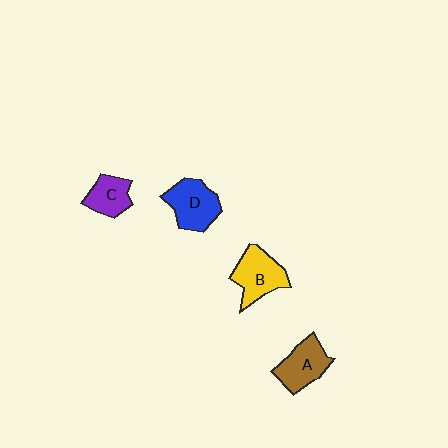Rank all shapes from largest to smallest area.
From largest to smallest: D (blue), B (yellow), A (brown), C (purple).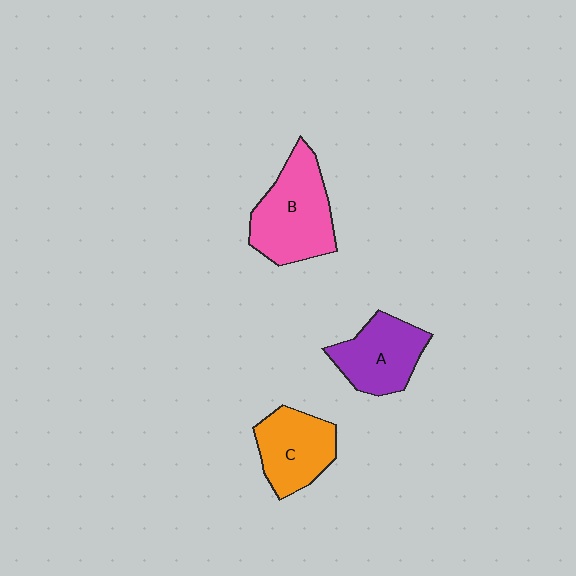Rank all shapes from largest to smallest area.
From largest to smallest: B (pink), A (purple), C (orange).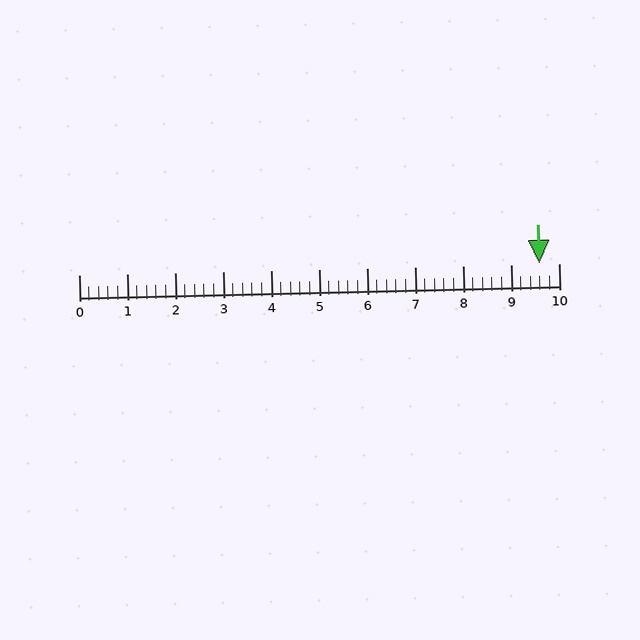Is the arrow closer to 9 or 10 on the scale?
The arrow is closer to 10.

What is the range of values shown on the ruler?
The ruler shows values from 0 to 10.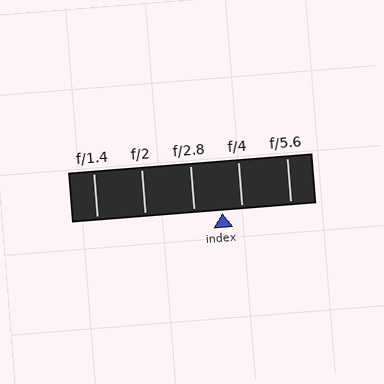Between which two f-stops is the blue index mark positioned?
The index mark is between f/2.8 and f/4.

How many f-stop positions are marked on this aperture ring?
There are 5 f-stop positions marked.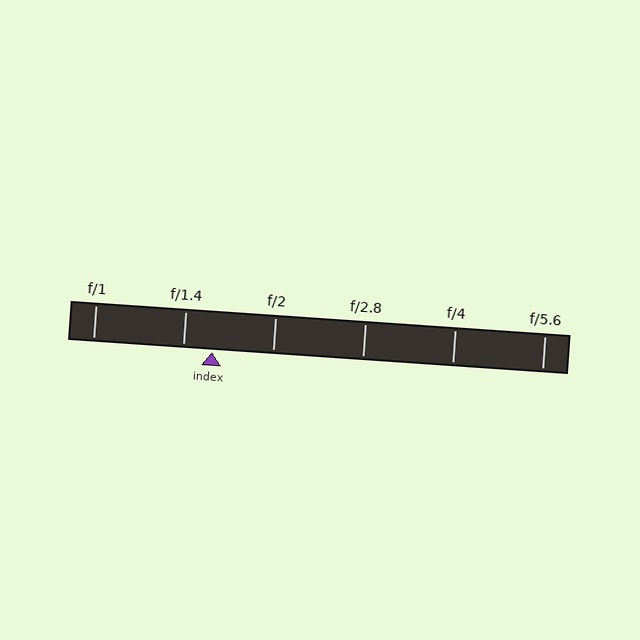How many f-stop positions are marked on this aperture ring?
There are 6 f-stop positions marked.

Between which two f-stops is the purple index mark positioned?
The index mark is between f/1.4 and f/2.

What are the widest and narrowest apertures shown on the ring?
The widest aperture shown is f/1 and the narrowest is f/5.6.